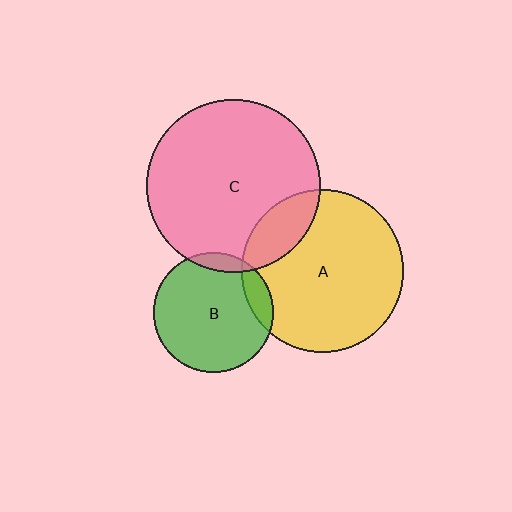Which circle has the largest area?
Circle C (pink).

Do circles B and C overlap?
Yes.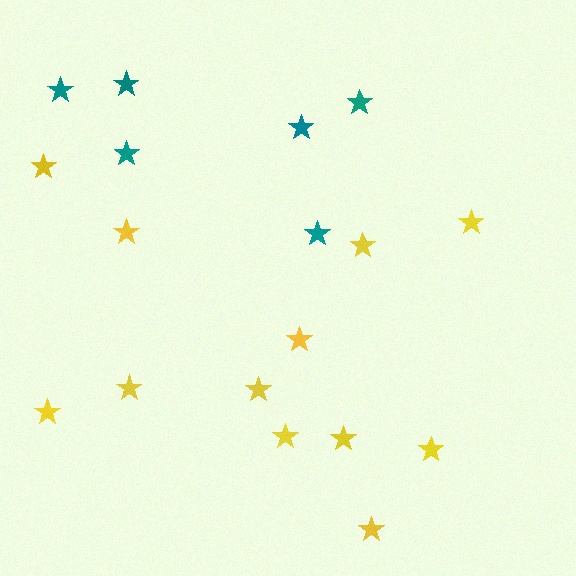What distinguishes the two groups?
There are 2 groups: one group of yellow stars (12) and one group of teal stars (6).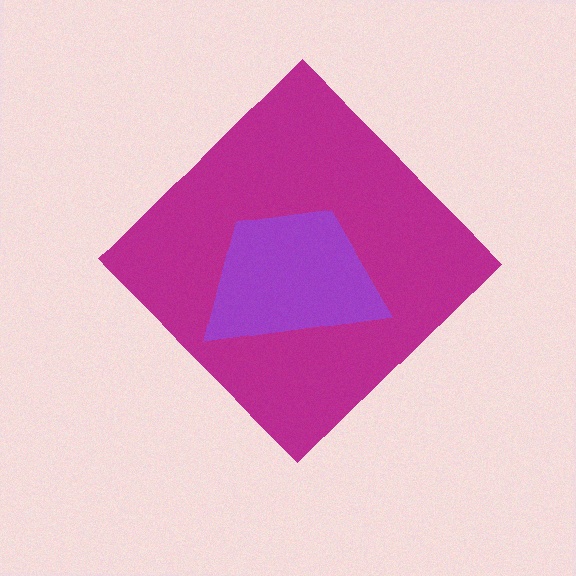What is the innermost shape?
The purple trapezoid.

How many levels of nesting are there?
2.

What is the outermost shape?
The magenta diamond.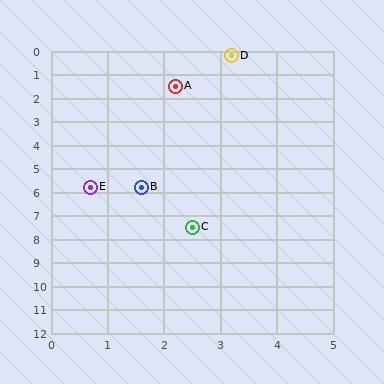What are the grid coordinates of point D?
Point D is at approximately (3.2, 0.2).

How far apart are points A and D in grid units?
Points A and D are about 1.6 grid units apart.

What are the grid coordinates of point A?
Point A is at approximately (2.2, 1.5).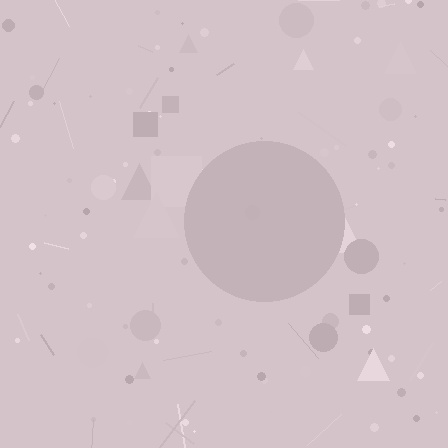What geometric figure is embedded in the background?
A circle is embedded in the background.